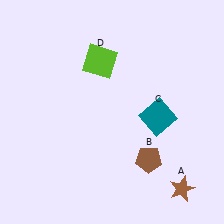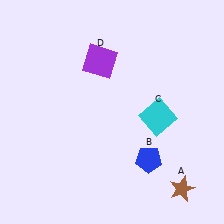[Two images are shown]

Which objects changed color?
B changed from brown to blue. C changed from teal to cyan. D changed from lime to purple.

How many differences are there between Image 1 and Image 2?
There are 3 differences between the two images.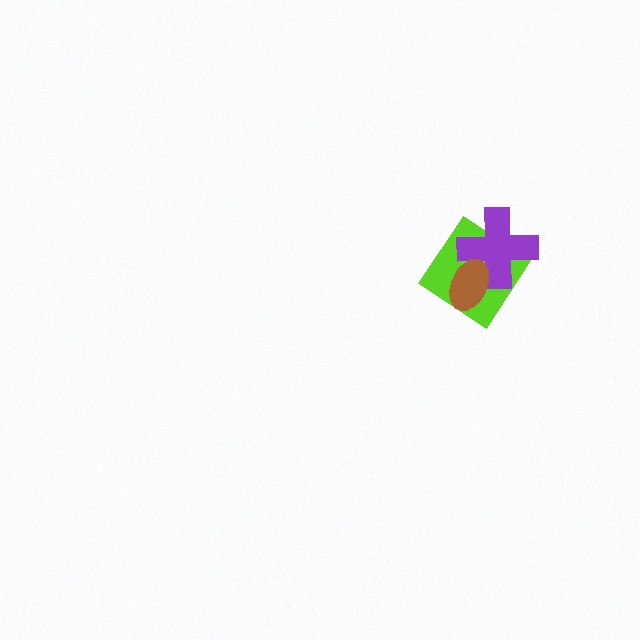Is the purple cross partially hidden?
Yes, it is partially covered by another shape.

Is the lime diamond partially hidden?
Yes, it is partially covered by another shape.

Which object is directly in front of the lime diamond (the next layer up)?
The purple cross is directly in front of the lime diamond.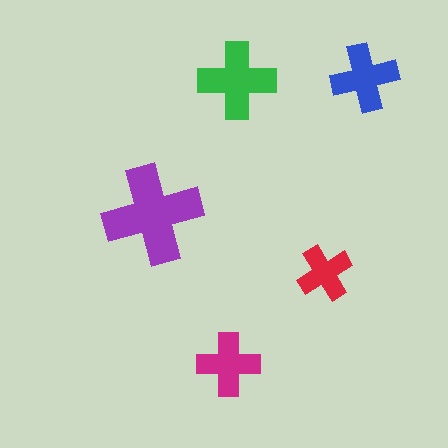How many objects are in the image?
There are 5 objects in the image.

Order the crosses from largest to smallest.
the purple one, the green one, the blue one, the magenta one, the red one.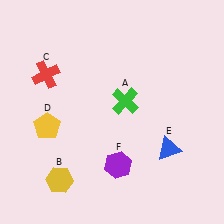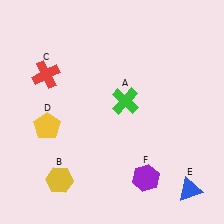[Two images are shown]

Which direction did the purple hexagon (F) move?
The purple hexagon (F) moved right.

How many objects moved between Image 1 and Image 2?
2 objects moved between the two images.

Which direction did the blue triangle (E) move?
The blue triangle (E) moved down.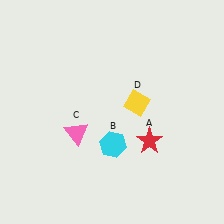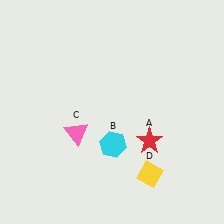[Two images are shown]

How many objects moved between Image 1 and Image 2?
1 object moved between the two images.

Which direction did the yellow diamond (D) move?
The yellow diamond (D) moved down.